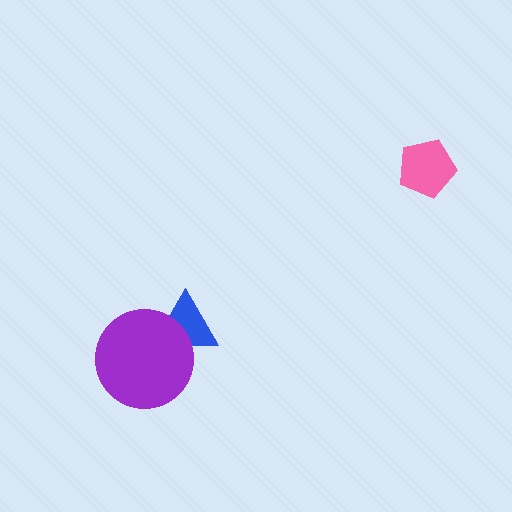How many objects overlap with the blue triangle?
1 object overlaps with the blue triangle.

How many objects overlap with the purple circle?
1 object overlaps with the purple circle.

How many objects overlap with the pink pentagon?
0 objects overlap with the pink pentagon.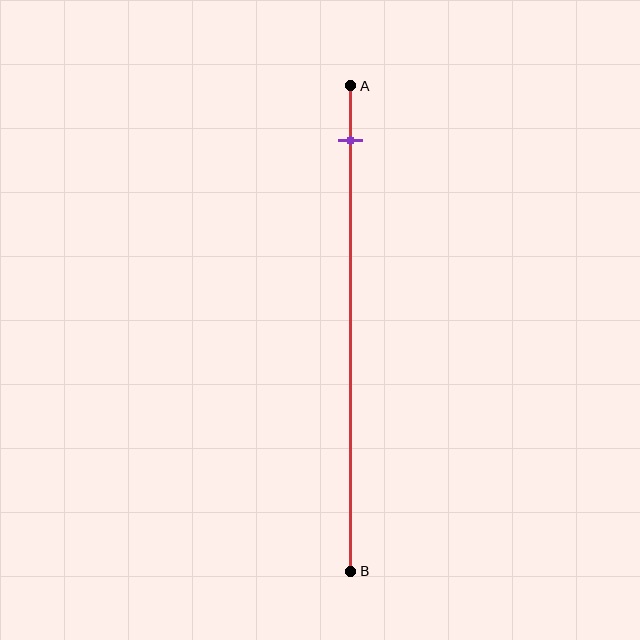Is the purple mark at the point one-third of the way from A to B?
No, the mark is at about 10% from A, not at the 33% one-third point.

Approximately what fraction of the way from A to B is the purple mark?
The purple mark is approximately 10% of the way from A to B.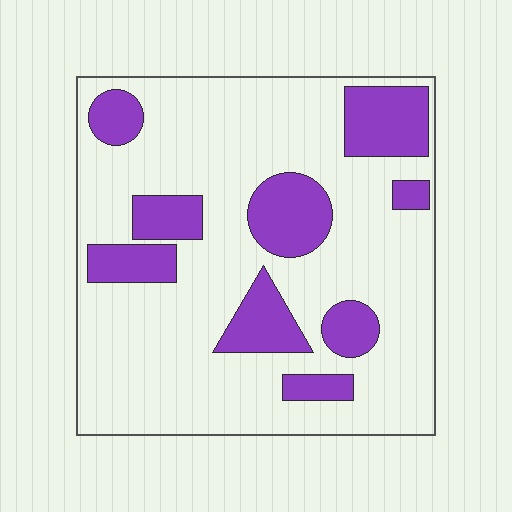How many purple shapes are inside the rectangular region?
9.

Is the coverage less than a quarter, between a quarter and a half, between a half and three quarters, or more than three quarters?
Less than a quarter.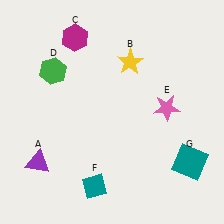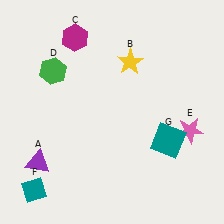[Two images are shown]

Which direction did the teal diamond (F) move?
The teal diamond (F) moved left.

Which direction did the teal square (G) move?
The teal square (G) moved up.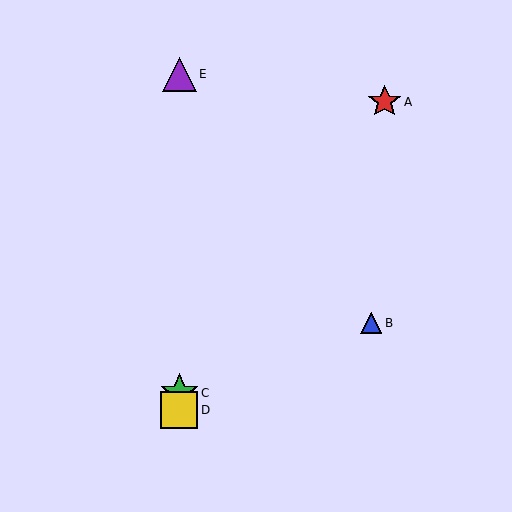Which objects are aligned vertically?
Objects C, D, E are aligned vertically.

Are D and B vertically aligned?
No, D is at x≈179 and B is at x≈371.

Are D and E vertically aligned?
Yes, both are at x≈179.